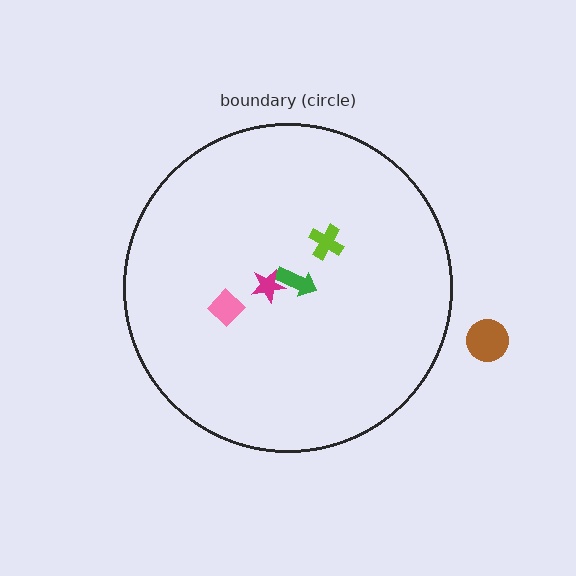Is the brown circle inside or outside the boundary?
Outside.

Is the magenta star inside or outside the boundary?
Inside.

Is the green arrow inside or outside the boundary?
Inside.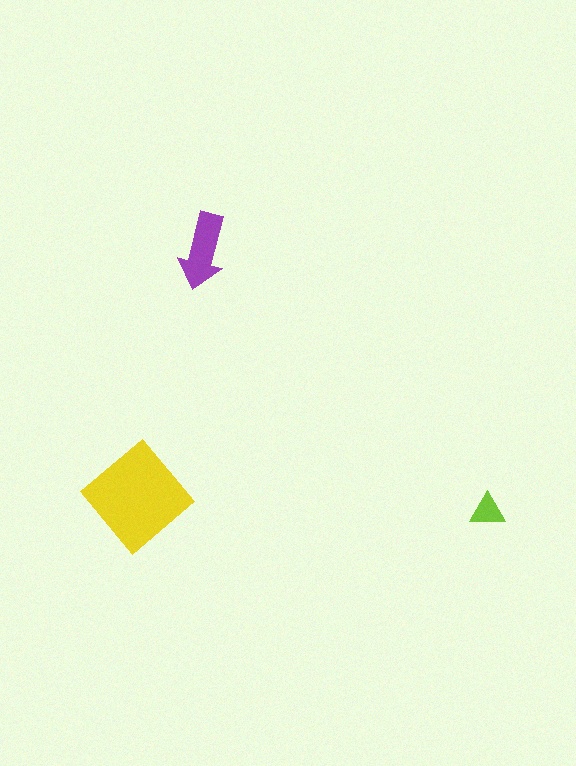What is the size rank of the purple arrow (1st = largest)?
2nd.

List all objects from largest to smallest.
The yellow diamond, the purple arrow, the lime triangle.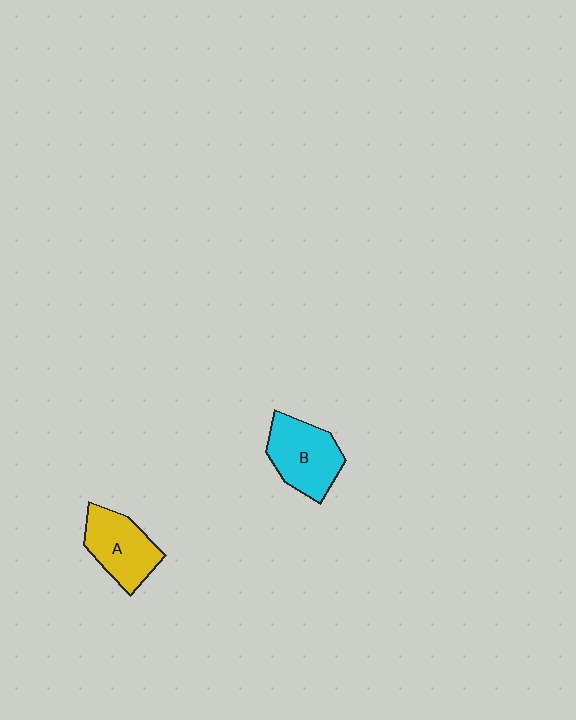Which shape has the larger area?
Shape B (cyan).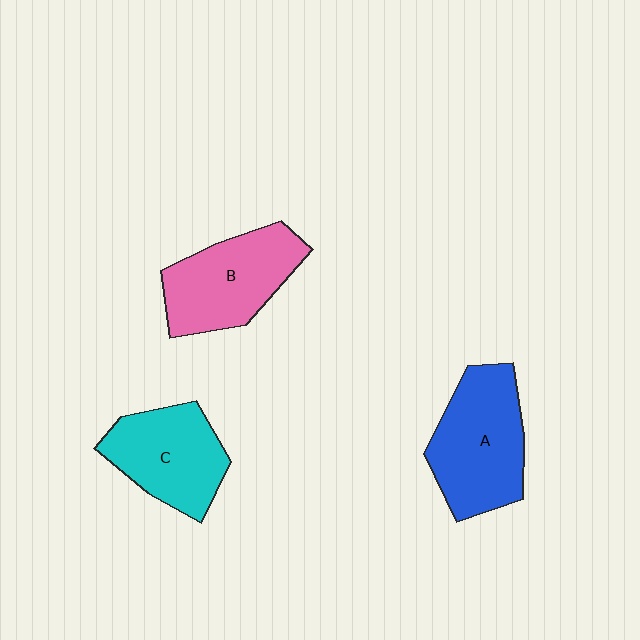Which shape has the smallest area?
Shape C (cyan).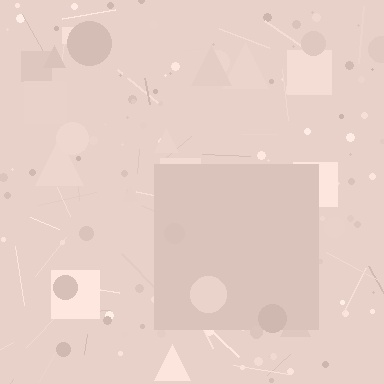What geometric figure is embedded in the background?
A square is embedded in the background.